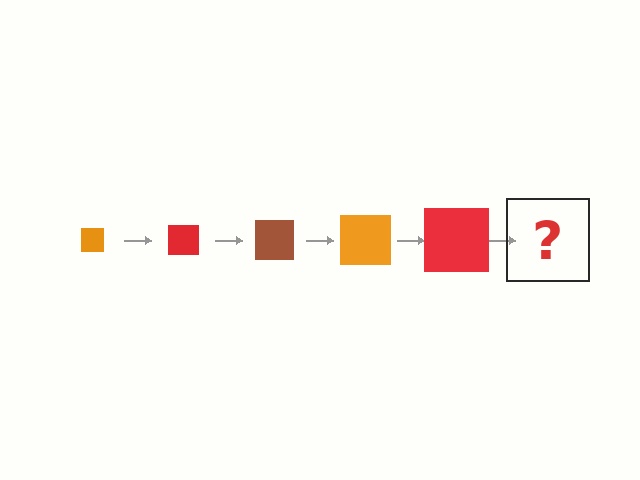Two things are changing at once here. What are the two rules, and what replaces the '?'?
The two rules are that the square grows larger each step and the color cycles through orange, red, and brown. The '?' should be a brown square, larger than the previous one.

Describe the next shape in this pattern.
It should be a brown square, larger than the previous one.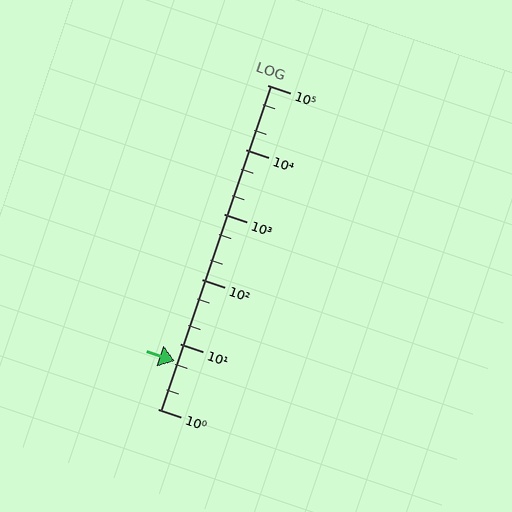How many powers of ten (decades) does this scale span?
The scale spans 5 decades, from 1 to 100000.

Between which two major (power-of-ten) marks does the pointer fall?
The pointer is between 1 and 10.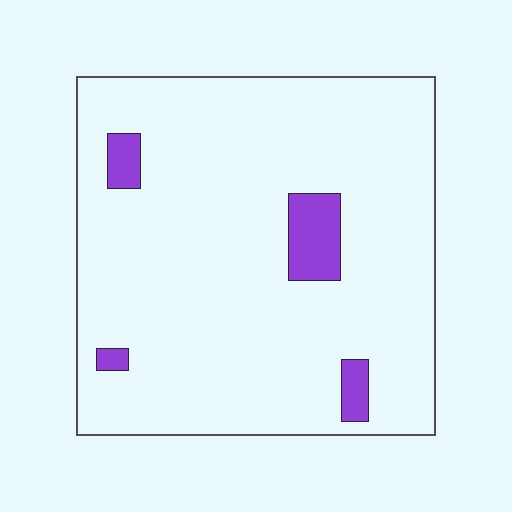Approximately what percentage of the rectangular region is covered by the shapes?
Approximately 5%.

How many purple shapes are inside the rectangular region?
4.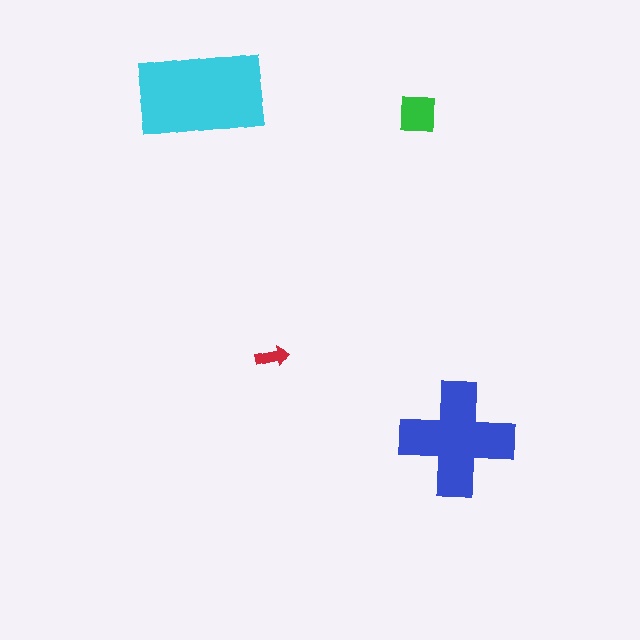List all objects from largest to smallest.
The cyan rectangle, the blue cross, the green square, the red arrow.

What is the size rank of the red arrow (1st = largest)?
4th.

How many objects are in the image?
There are 4 objects in the image.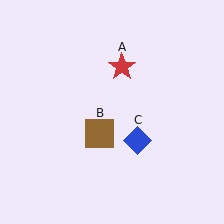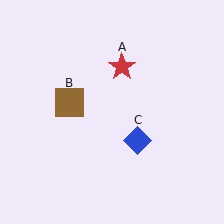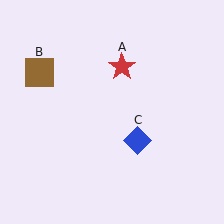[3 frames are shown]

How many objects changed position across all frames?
1 object changed position: brown square (object B).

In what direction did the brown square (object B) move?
The brown square (object B) moved up and to the left.